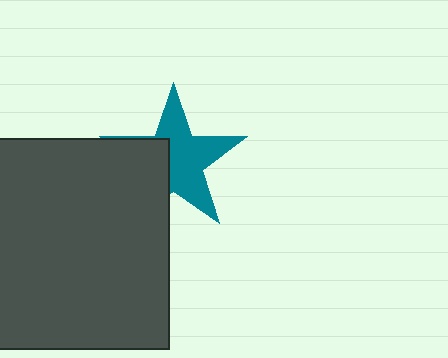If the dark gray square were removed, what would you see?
You would see the complete teal star.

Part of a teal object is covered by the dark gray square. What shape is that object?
It is a star.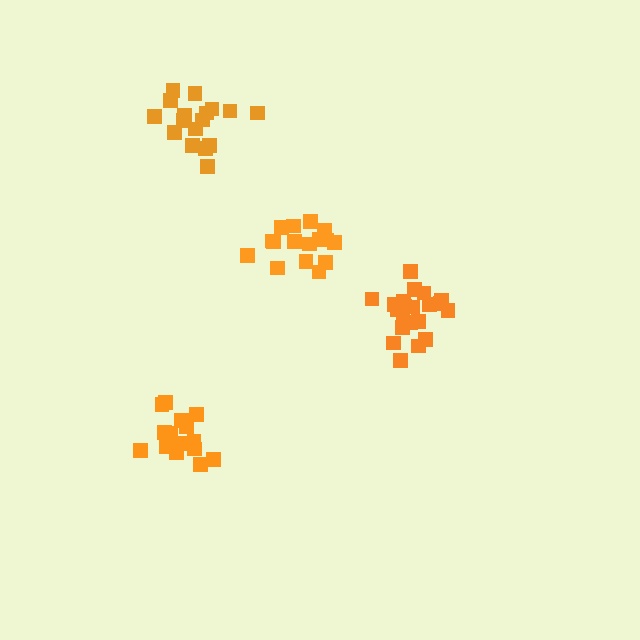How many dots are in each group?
Group 1: 15 dots, Group 2: 16 dots, Group 3: 17 dots, Group 4: 21 dots (69 total).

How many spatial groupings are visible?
There are 4 spatial groupings.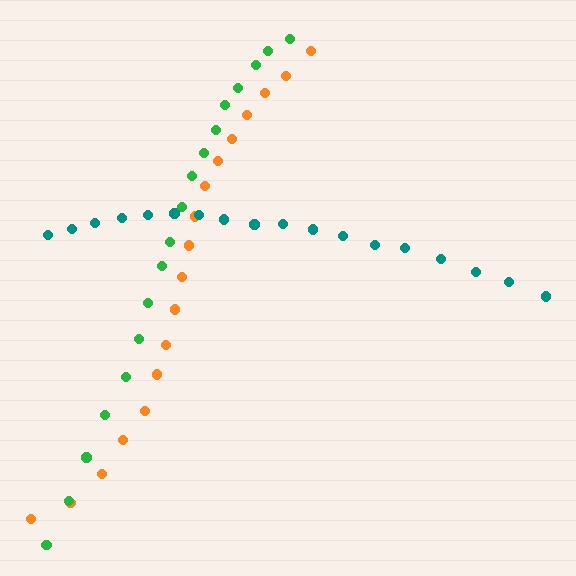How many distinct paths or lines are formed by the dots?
There are 3 distinct paths.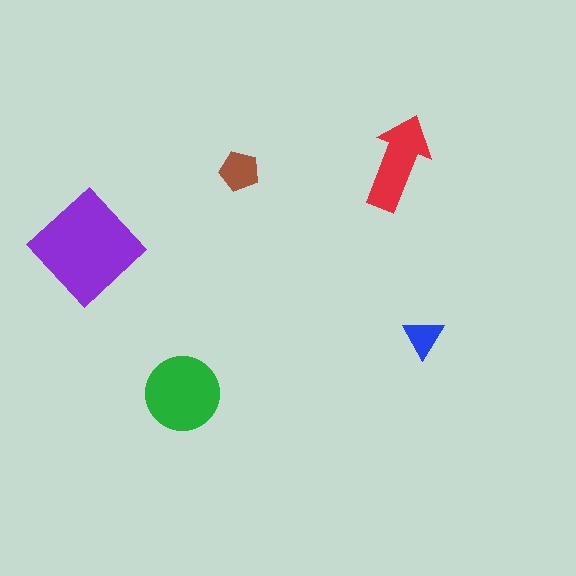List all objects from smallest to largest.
The blue triangle, the brown pentagon, the red arrow, the green circle, the purple diamond.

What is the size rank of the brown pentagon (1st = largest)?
4th.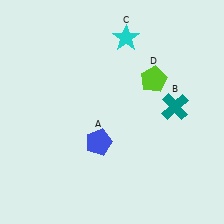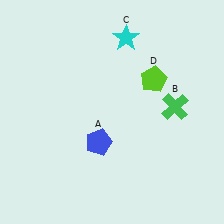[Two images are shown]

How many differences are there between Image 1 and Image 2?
There is 1 difference between the two images.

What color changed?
The cross (B) changed from teal in Image 1 to green in Image 2.